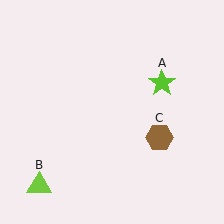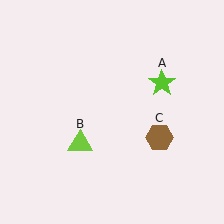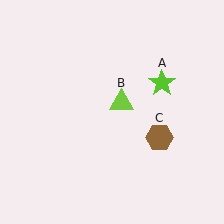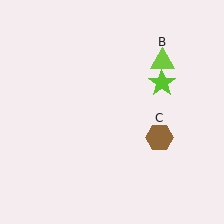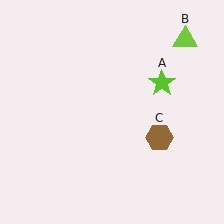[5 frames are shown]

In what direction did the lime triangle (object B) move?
The lime triangle (object B) moved up and to the right.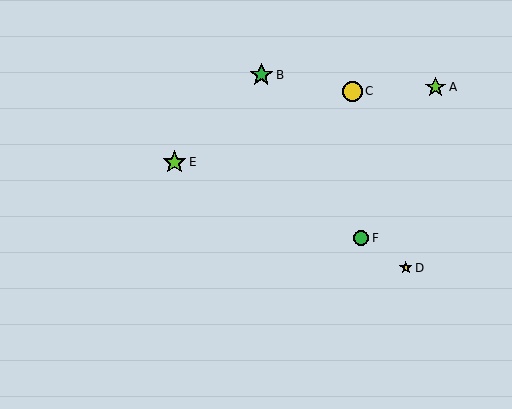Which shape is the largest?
The lime star (labeled E) is the largest.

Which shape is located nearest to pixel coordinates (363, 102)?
The yellow circle (labeled C) at (353, 91) is nearest to that location.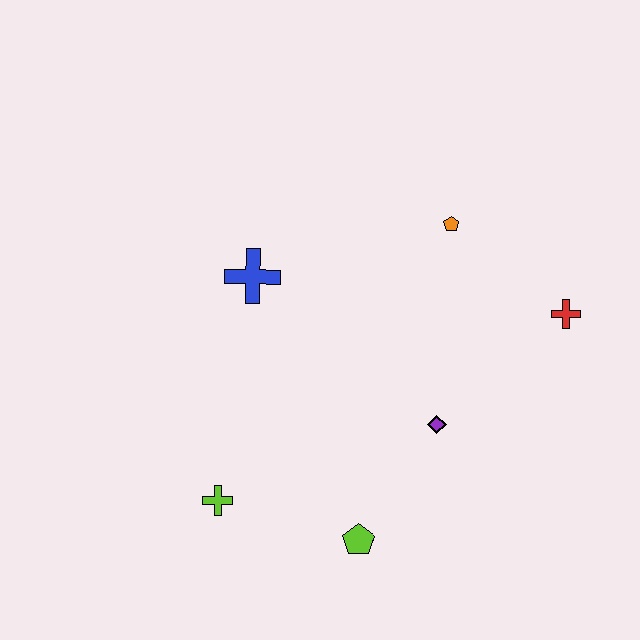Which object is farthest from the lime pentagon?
The orange pentagon is farthest from the lime pentagon.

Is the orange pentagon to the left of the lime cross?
No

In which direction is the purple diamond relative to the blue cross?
The purple diamond is to the right of the blue cross.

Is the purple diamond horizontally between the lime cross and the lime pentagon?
No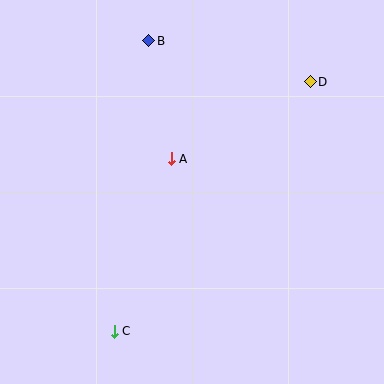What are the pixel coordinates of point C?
Point C is at (114, 331).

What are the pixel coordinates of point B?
Point B is at (148, 41).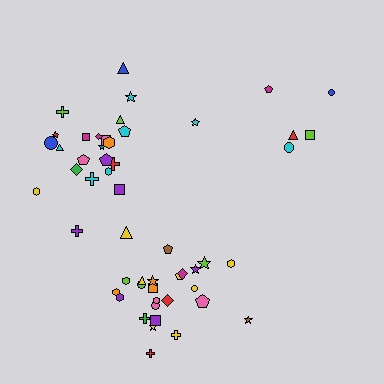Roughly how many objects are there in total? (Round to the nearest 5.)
Roughly 55 objects in total.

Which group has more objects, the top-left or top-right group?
The top-left group.